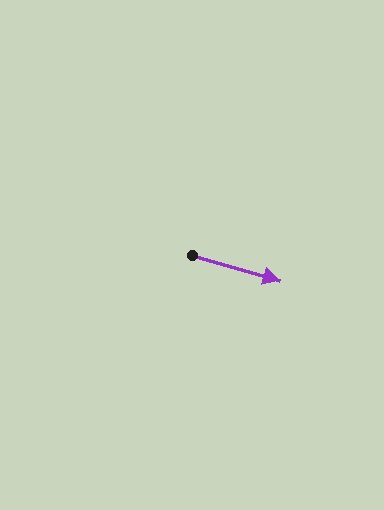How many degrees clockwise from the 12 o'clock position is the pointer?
Approximately 106 degrees.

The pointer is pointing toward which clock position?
Roughly 4 o'clock.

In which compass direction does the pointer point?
East.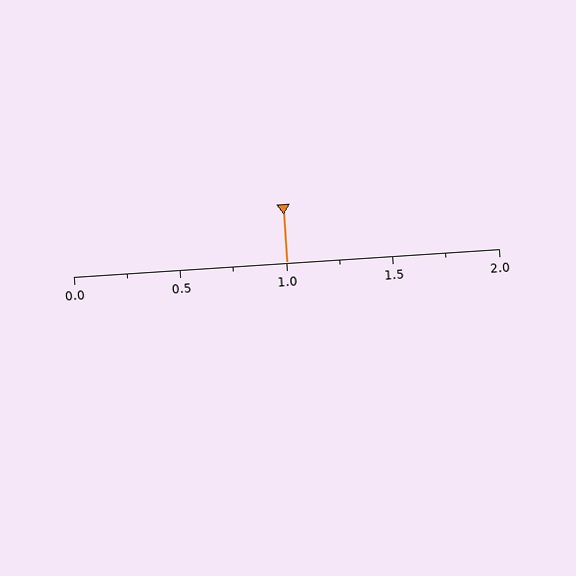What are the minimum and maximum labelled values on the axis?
The axis runs from 0.0 to 2.0.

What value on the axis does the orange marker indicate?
The marker indicates approximately 1.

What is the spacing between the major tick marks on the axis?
The major ticks are spaced 0.5 apart.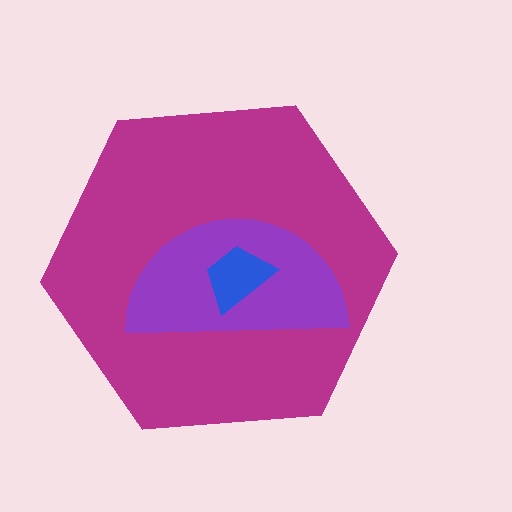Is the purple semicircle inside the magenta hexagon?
Yes.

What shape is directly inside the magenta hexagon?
The purple semicircle.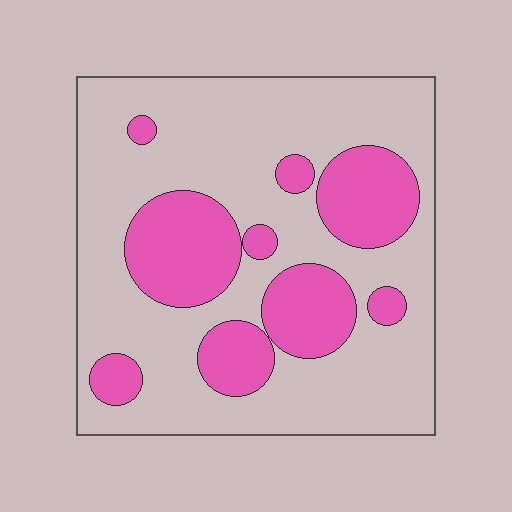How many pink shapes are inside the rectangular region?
9.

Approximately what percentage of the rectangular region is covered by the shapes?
Approximately 30%.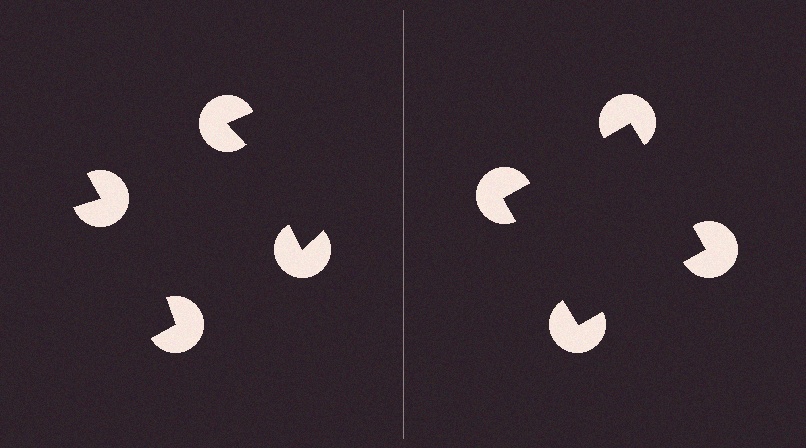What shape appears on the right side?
An illusory square.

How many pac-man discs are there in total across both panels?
8 — 4 on each side.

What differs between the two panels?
The pac-man discs are positioned identically on both sides; only the wedge orientations differ. On the right they align to a square; on the left they are misaligned.